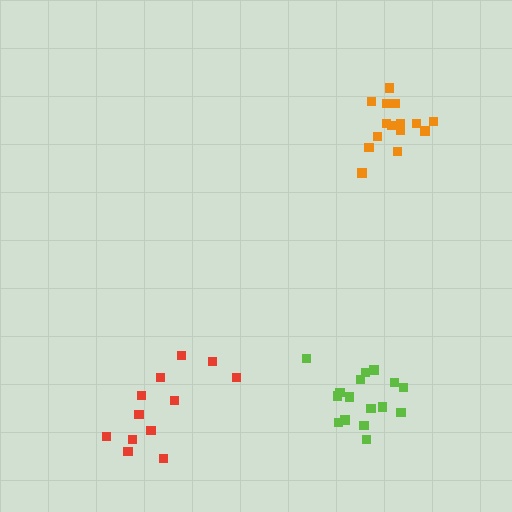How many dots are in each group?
Group 1: 16 dots, Group 2: 12 dots, Group 3: 16 dots (44 total).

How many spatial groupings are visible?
There are 3 spatial groupings.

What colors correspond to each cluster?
The clusters are colored: lime, red, orange.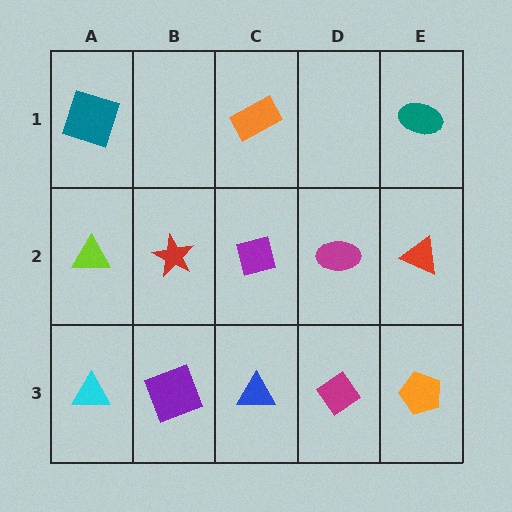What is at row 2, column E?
A red triangle.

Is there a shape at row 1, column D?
No, that cell is empty.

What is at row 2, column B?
A red star.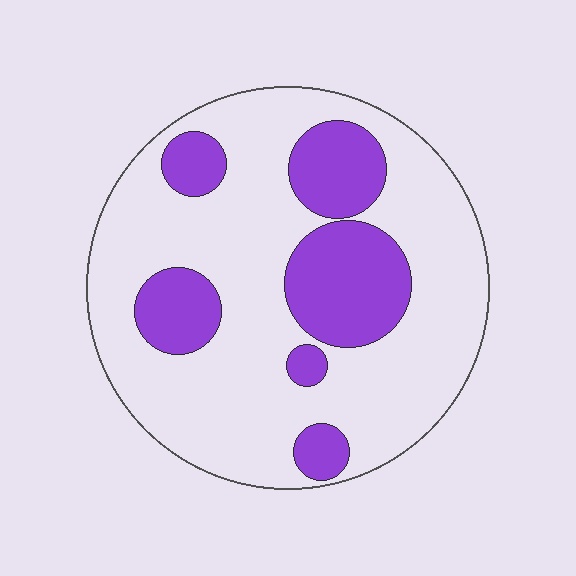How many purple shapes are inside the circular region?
6.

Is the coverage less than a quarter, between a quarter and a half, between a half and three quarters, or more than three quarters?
Between a quarter and a half.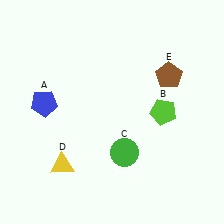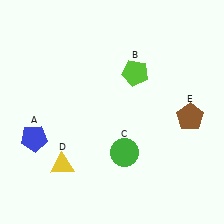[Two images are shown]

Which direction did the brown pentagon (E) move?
The brown pentagon (E) moved down.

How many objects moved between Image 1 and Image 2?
3 objects moved between the two images.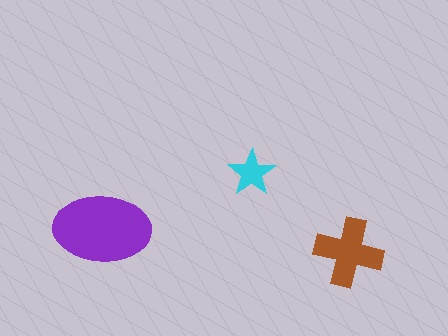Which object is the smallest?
The cyan star.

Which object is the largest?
The purple ellipse.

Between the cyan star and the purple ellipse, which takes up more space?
The purple ellipse.